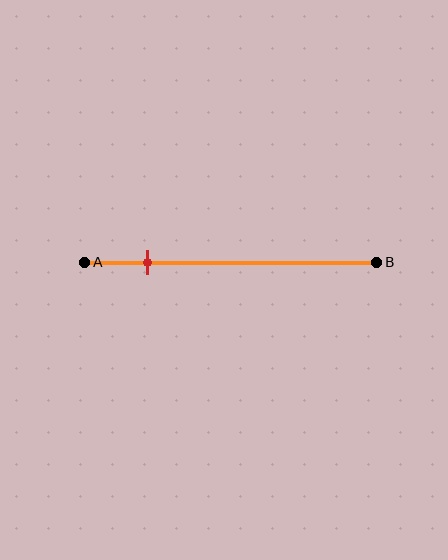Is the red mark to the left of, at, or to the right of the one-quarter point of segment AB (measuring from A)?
The red mark is to the left of the one-quarter point of segment AB.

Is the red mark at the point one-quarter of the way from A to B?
No, the mark is at about 20% from A, not at the 25% one-quarter point.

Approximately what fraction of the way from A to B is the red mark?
The red mark is approximately 20% of the way from A to B.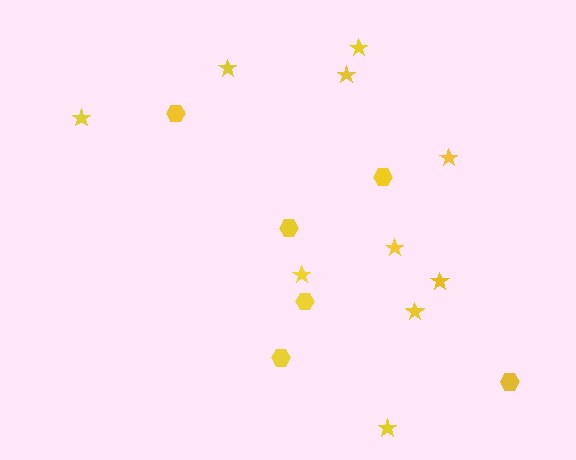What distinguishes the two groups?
There are 2 groups: one group of hexagons (6) and one group of stars (10).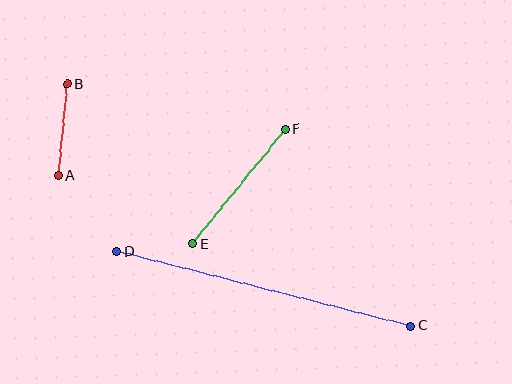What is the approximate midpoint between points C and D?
The midpoint is at approximately (263, 289) pixels.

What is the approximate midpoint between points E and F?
The midpoint is at approximately (239, 187) pixels.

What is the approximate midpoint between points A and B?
The midpoint is at approximately (63, 130) pixels.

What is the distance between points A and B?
The distance is approximately 92 pixels.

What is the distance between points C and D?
The distance is approximately 303 pixels.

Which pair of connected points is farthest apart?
Points C and D are farthest apart.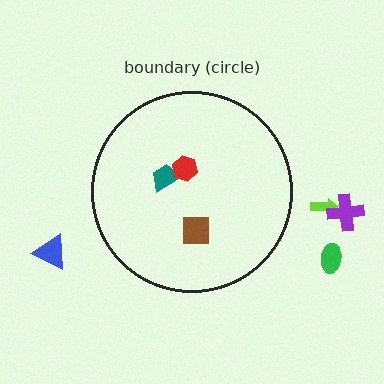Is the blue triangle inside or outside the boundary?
Outside.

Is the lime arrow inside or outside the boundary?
Outside.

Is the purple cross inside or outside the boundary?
Outside.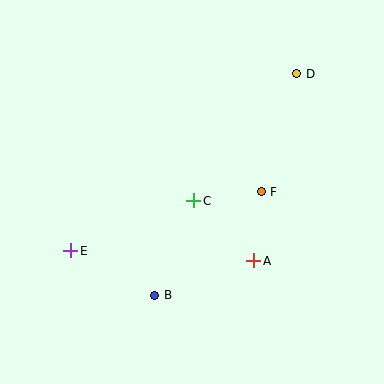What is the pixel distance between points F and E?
The distance between F and E is 200 pixels.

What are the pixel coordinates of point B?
Point B is at (155, 295).